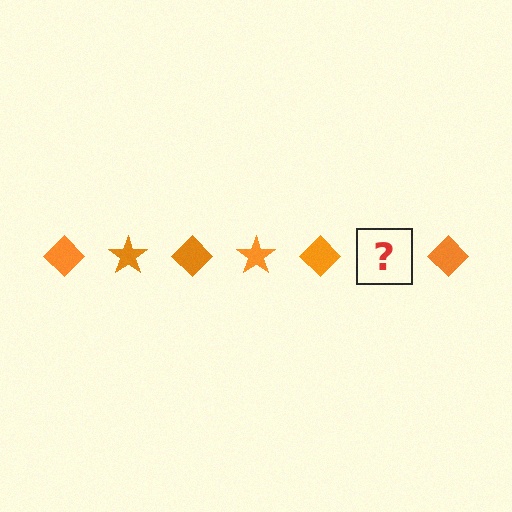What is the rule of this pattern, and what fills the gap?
The rule is that the pattern cycles through diamond, star shapes in orange. The gap should be filled with an orange star.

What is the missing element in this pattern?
The missing element is an orange star.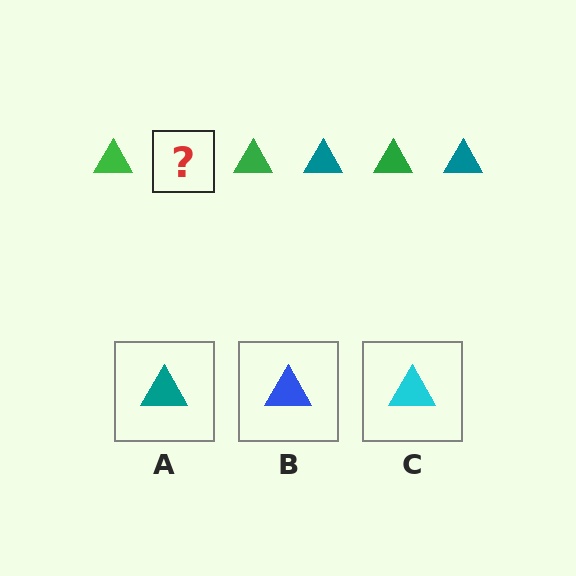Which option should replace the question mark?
Option A.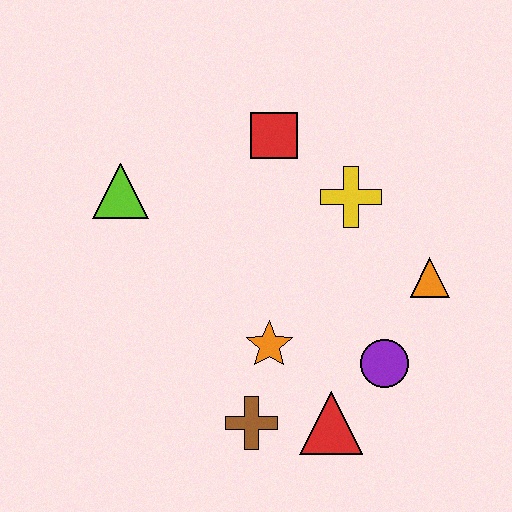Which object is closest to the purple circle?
The red triangle is closest to the purple circle.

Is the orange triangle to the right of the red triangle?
Yes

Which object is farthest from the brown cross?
The red square is farthest from the brown cross.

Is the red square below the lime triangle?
No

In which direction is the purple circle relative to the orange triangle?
The purple circle is below the orange triangle.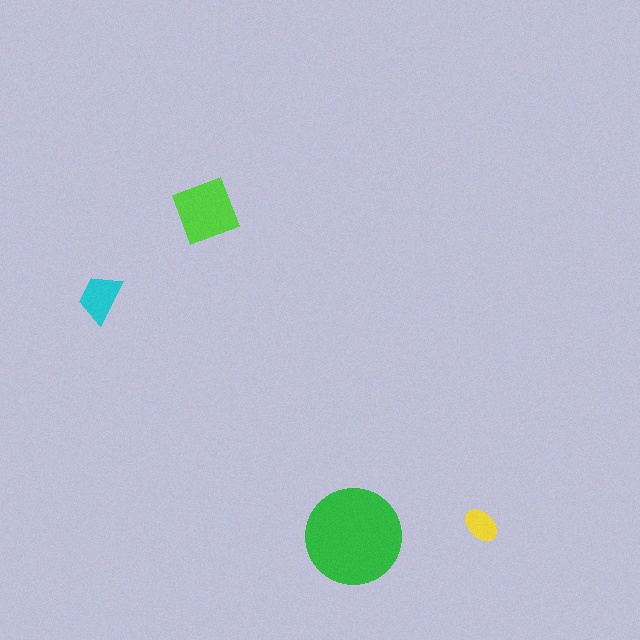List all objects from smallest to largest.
The yellow ellipse, the cyan trapezoid, the lime diamond, the green circle.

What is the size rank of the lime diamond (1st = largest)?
2nd.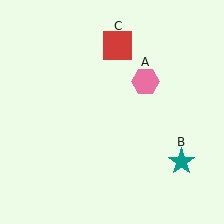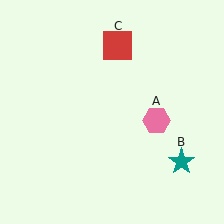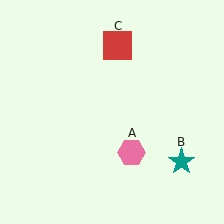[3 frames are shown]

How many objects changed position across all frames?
1 object changed position: pink hexagon (object A).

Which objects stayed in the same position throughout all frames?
Teal star (object B) and red square (object C) remained stationary.